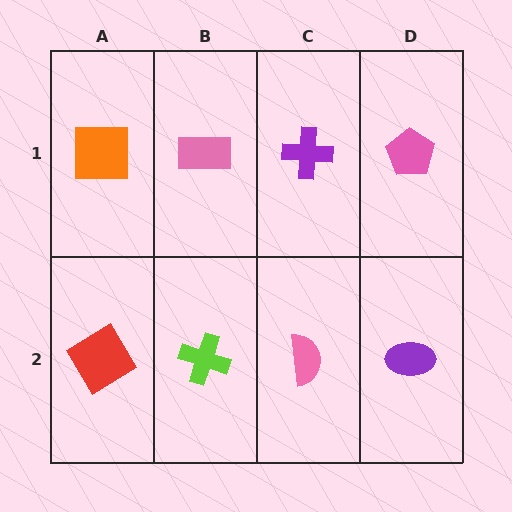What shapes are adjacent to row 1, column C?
A pink semicircle (row 2, column C), a pink rectangle (row 1, column B), a pink pentagon (row 1, column D).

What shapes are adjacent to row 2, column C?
A purple cross (row 1, column C), a lime cross (row 2, column B), a purple ellipse (row 2, column D).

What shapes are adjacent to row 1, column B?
A lime cross (row 2, column B), an orange square (row 1, column A), a purple cross (row 1, column C).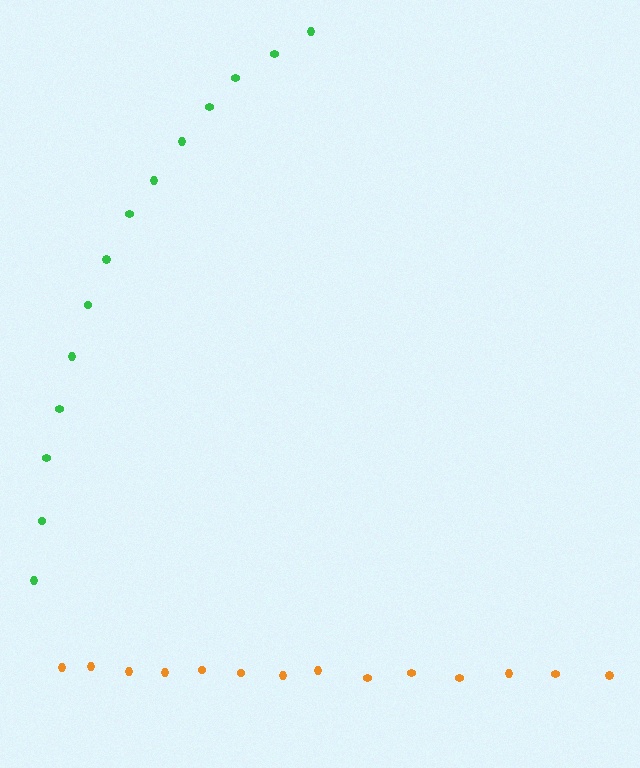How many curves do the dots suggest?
There are 2 distinct paths.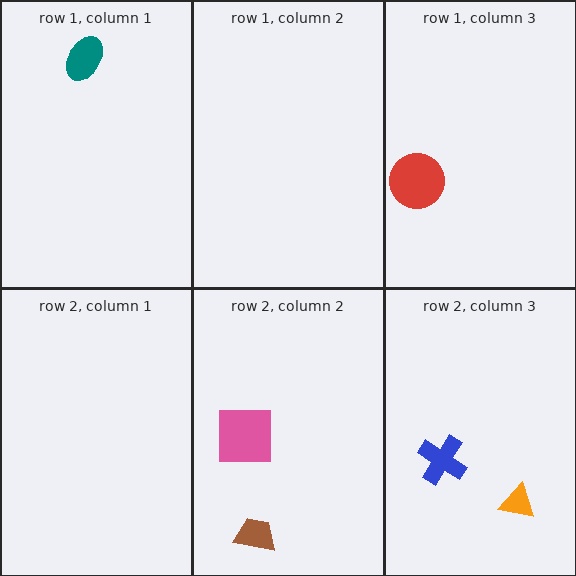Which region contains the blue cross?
The row 2, column 3 region.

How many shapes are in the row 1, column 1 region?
1.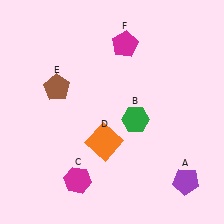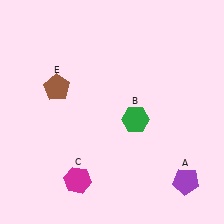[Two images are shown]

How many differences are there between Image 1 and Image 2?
There are 2 differences between the two images.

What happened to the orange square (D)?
The orange square (D) was removed in Image 2. It was in the bottom-left area of Image 1.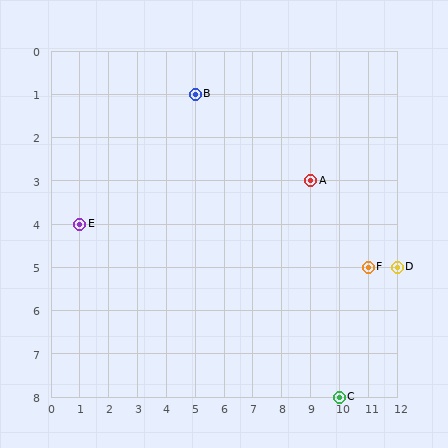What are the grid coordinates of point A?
Point A is at grid coordinates (9, 3).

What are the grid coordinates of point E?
Point E is at grid coordinates (1, 4).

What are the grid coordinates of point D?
Point D is at grid coordinates (12, 5).